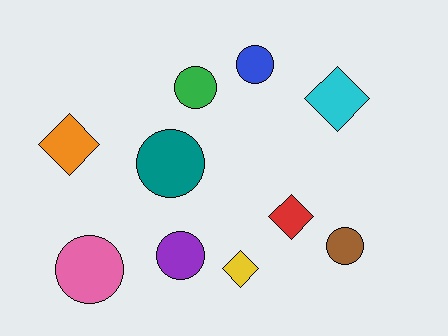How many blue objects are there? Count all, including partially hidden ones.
There is 1 blue object.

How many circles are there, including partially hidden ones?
There are 6 circles.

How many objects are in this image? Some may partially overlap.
There are 10 objects.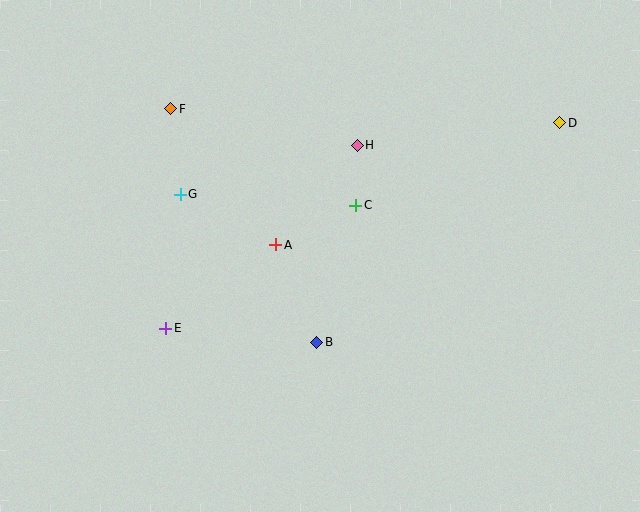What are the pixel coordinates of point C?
Point C is at (356, 205).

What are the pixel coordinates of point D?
Point D is at (560, 123).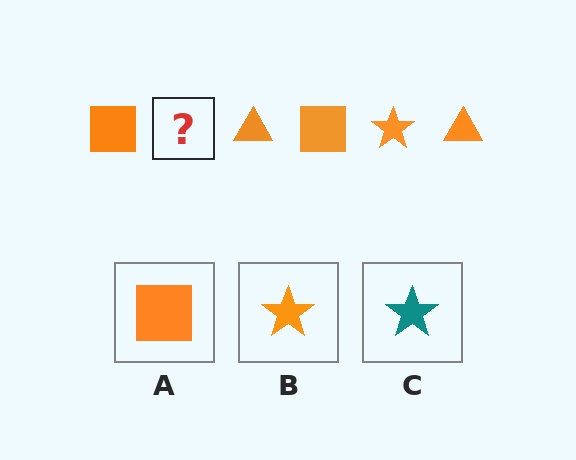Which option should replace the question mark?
Option B.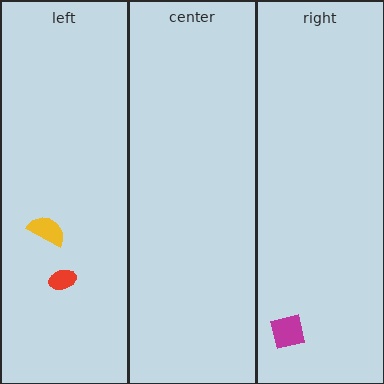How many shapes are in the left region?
2.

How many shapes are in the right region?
1.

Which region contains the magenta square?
The right region.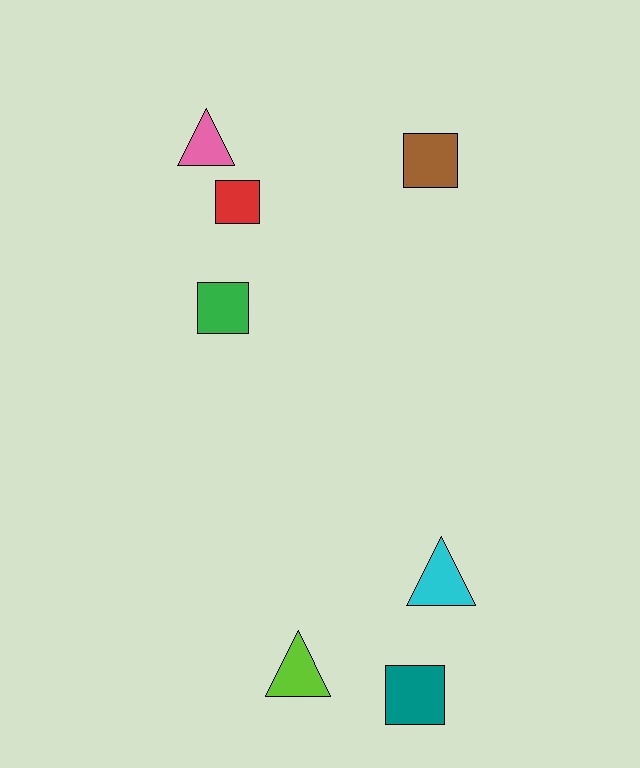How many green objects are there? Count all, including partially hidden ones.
There is 1 green object.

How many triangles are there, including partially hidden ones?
There are 3 triangles.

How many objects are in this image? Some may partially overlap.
There are 7 objects.